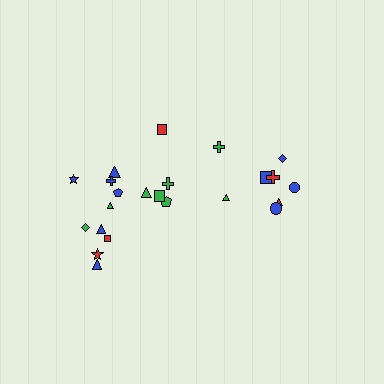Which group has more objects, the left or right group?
The left group.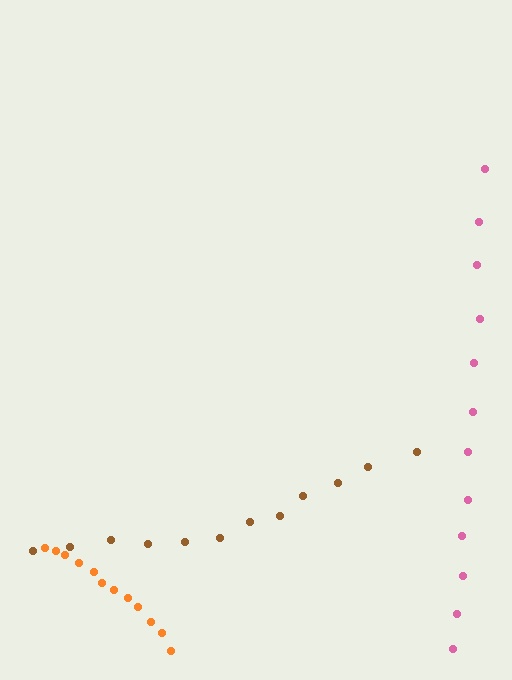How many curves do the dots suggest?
There are 3 distinct paths.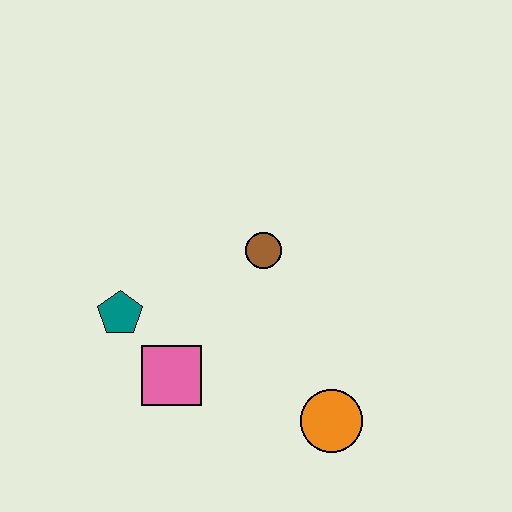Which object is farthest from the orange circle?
The teal pentagon is farthest from the orange circle.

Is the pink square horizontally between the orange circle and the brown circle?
No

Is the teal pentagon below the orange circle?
No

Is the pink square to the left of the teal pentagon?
No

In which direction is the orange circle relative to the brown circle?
The orange circle is below the brown circle.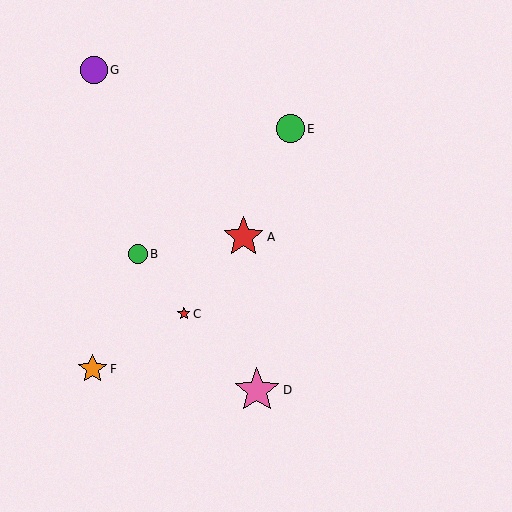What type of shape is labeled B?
Shape B is a green circle.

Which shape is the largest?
The pink star (labeled D) is the largest.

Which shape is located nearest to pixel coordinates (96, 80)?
The purple circle (labeled G) at (94, 70) is nearest to that location.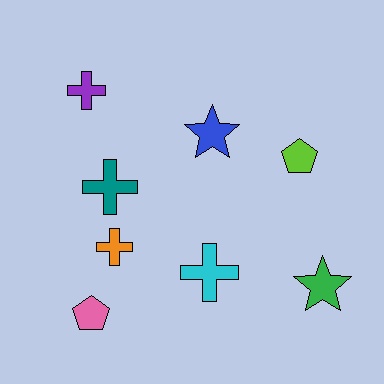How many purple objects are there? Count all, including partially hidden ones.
There is 1 purple object.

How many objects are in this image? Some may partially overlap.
There are 8 objects.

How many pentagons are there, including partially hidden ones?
There are 2 pentagons.